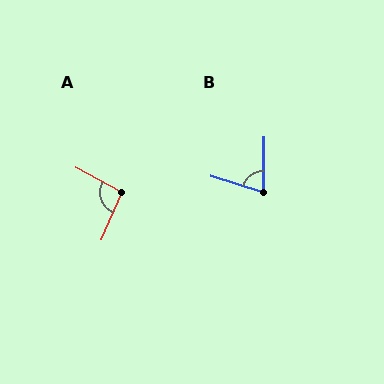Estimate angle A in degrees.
Approximately 95 degrees.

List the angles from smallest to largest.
B (73°), A (95°).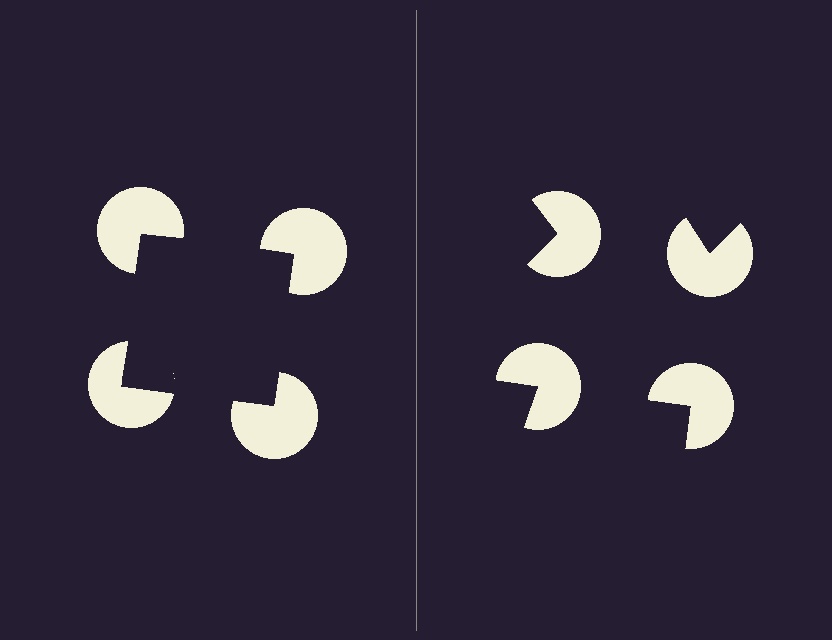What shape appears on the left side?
An illusory square.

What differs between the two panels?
The pac-man discs are positioned identically on both sides; only the wedge orientations differ. On the left they align to a square; on the right they are misaligned.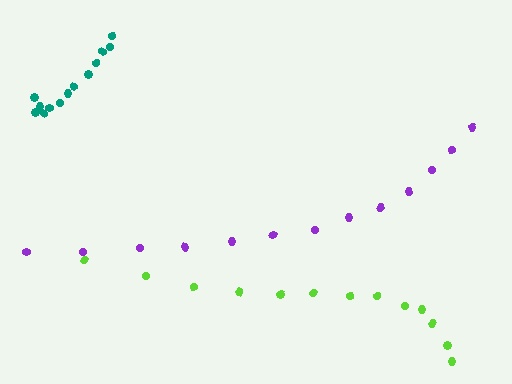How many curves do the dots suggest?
There are 3 distinct paths.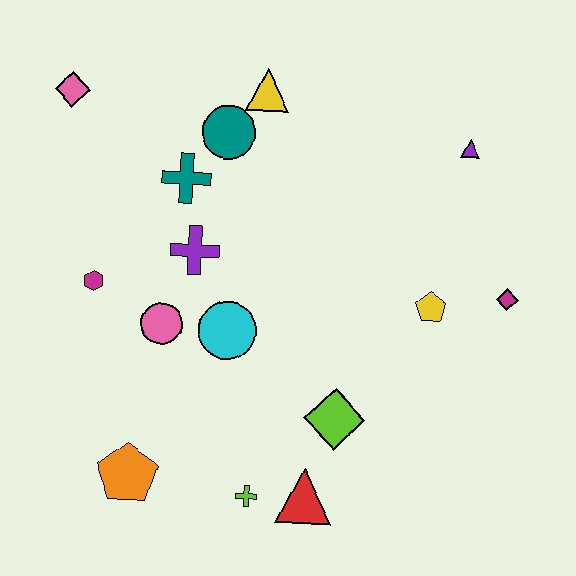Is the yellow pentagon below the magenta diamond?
Yes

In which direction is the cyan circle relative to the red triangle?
The cyan circle is above the red triangle.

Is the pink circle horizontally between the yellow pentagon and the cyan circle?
No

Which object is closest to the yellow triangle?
The teal circle is closest to the yellow triangle.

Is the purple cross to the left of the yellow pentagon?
Yes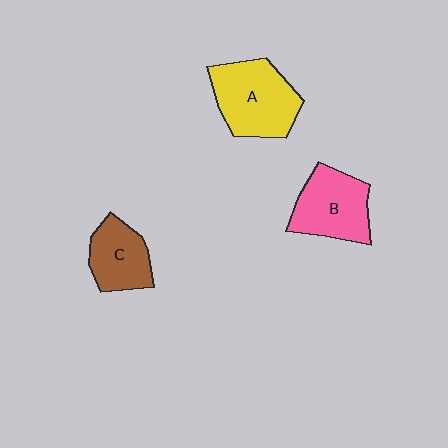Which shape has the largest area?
Shape A (yellow).